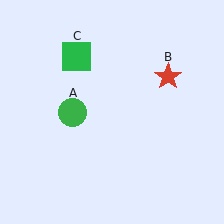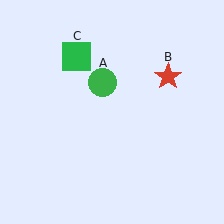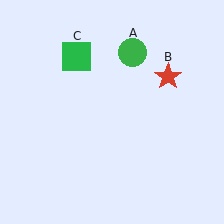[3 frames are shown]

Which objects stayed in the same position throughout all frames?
Red star (object B) and green square (object C) remained stationary.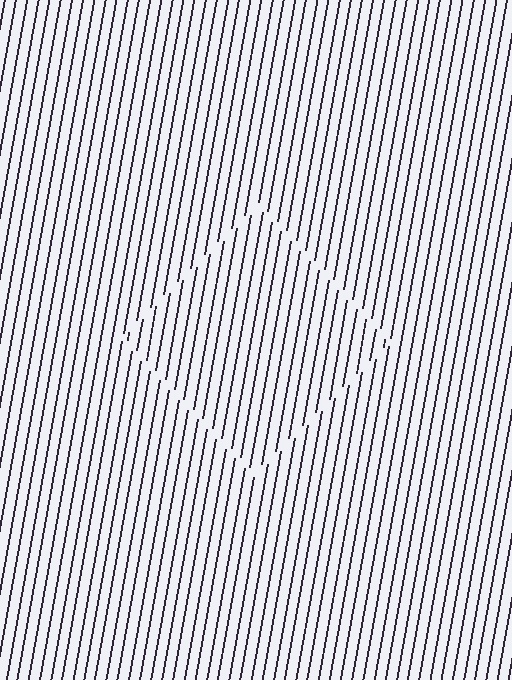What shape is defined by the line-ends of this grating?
An illusory square. The interior of the shape contains the same grating, shifted by half a period — the contour is defined by the phase discontinuity where line-ends from the inner and outer gratings abut.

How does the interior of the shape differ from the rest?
The interior of the shape contains the same grating, shifted by half a period — the contour is defined by the phase discontinuity where line-ends from the inner and outer gratings abut.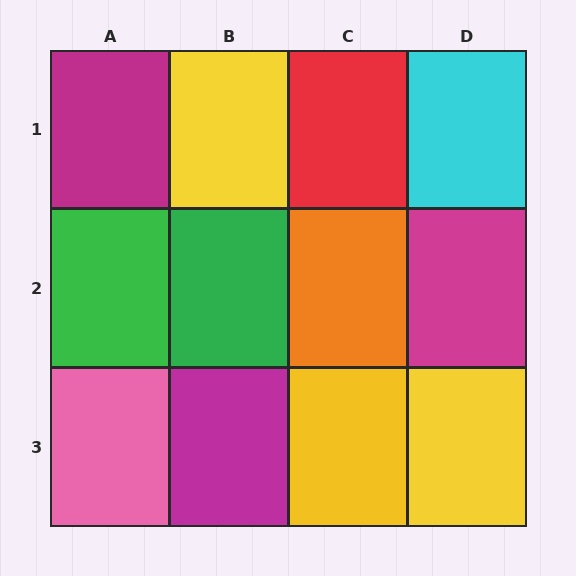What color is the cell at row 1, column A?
Magenta.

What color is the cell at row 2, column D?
Magenta.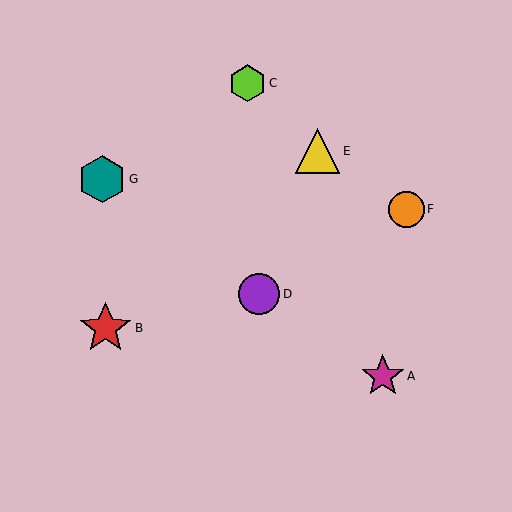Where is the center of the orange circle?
The center of the orange circle is at (406, 209).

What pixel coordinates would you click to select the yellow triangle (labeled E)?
Click at (318, 151) to select the yellow triangle E.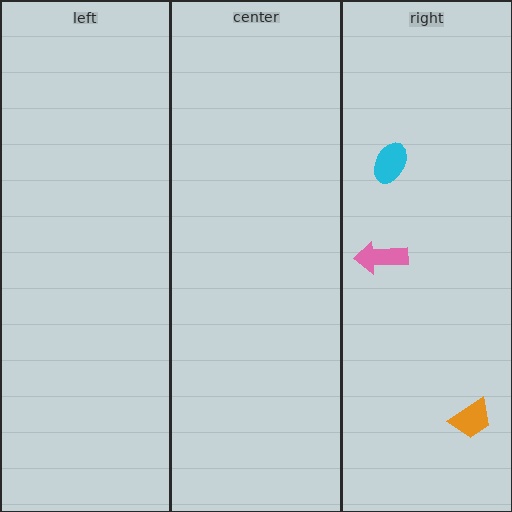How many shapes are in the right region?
3.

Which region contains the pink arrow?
The right region.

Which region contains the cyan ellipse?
The right region.